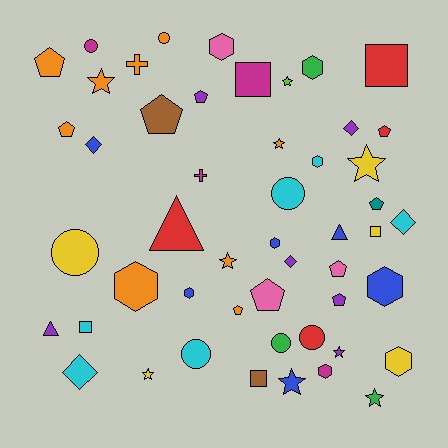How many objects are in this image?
There are 50 objects.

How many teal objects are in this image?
There is 1 teal object.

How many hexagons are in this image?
There are 9 hexagons.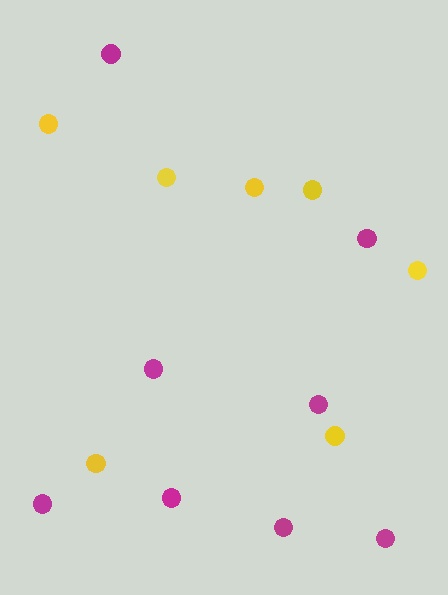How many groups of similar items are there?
There are 2 groups: one group of magenta circles (8) and one group of yellow circles (7).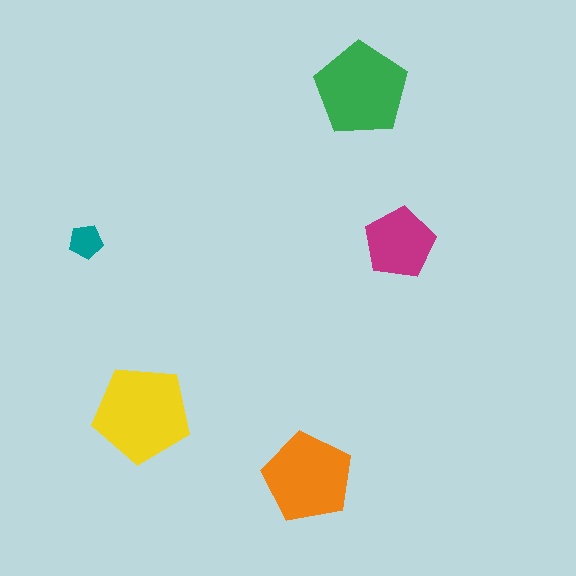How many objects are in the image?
There are 5 objects in the image.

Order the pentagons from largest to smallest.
the yellow one, the green one, the orange one, the magenta one, the teal one.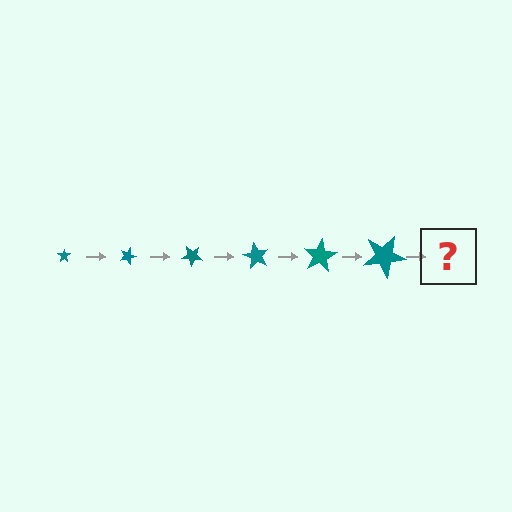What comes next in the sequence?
The next element should be a star, larger than the previous one and rotated 120 degrees from the start.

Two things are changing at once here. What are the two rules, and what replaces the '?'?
The two rules are that the star grows larger each step and it rotates 20 degrees each step. The '?' should be a star, larger than the previous one and rotated 120 degrees from the start.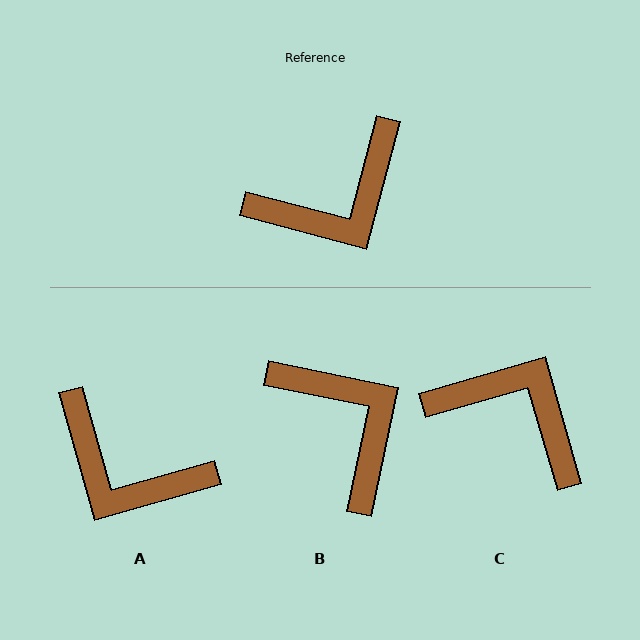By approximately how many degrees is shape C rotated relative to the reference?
Approximately 121 degrees counter-clockwise.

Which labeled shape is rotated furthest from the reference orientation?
C, about 121 degrees away.